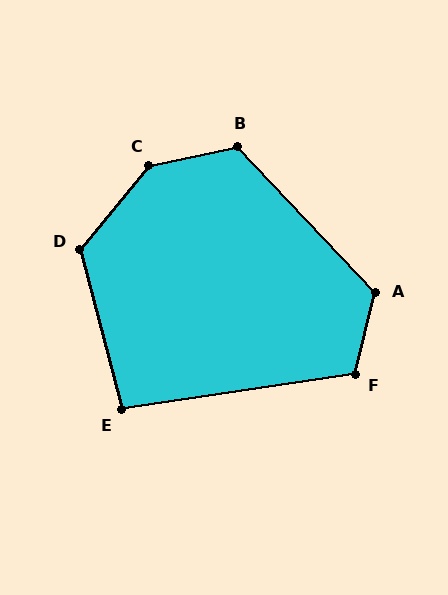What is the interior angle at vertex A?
Approximately 122 degrees (obtuse).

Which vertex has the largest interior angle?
C, at approximately 142 degrees.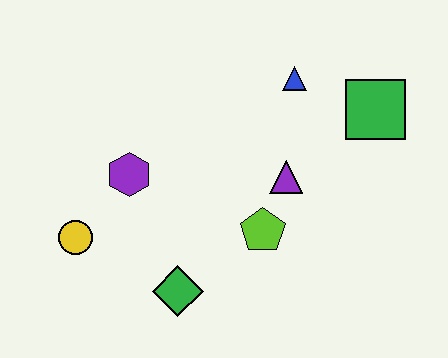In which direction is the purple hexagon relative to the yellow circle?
The purple hexagon is above the yellow circle.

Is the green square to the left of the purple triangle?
No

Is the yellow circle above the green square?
No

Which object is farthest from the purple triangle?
The yellow circle is farthest from the purple triangle.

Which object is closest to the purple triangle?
The lime pentagon is closest to the purple triangle.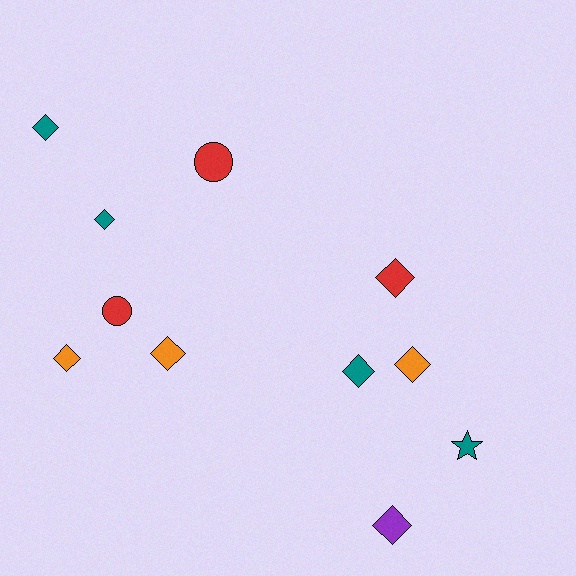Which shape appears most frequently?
Diamond, with 8 objects.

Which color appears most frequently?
Teal, with 4 objects.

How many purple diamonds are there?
There is 1 purple diamond.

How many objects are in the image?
There are 11 objects.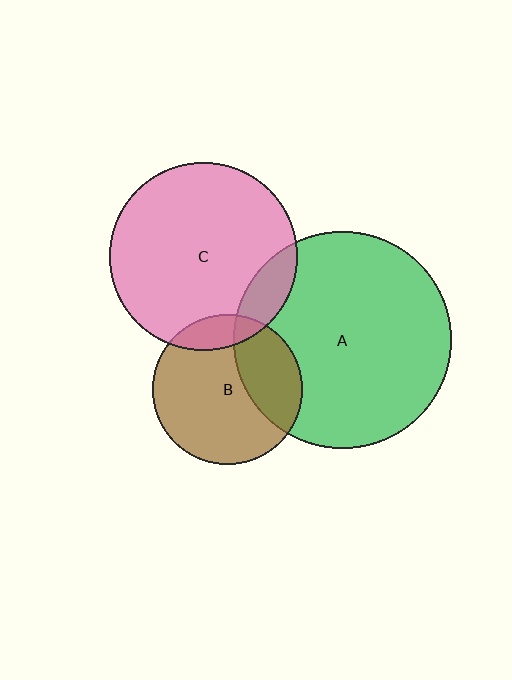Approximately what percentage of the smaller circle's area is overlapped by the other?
Approximately 30%.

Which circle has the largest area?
Circle A (green).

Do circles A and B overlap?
Yes.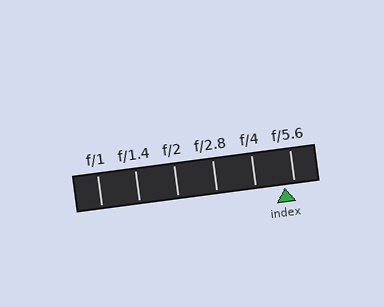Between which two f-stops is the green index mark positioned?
The index mark is between f/4 and f/5.6.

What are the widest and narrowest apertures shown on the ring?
The widest aperture shown is f/1 and the narrowest is f/5.6.